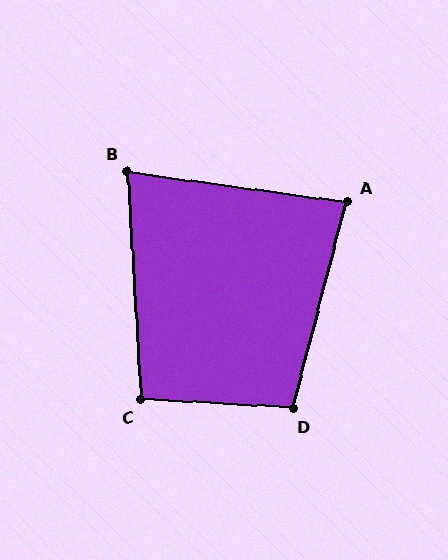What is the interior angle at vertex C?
Approximately 97 degrees (obtuse).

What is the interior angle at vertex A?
Approximately 83 degrees (acute).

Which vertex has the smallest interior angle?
B, at approximately 79 degrees.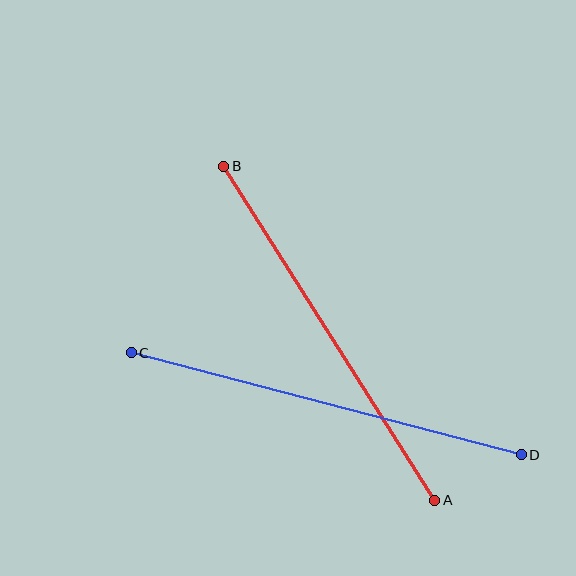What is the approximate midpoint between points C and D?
The midpoint is at approximately (326, 404) pixels.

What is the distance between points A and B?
The distance is approximately 395 pixels.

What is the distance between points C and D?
The distance is approximately 403 pixels.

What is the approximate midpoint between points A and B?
The midpoint is at approximately (329, 333) pixels.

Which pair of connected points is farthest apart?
Points C and D are farthest apart.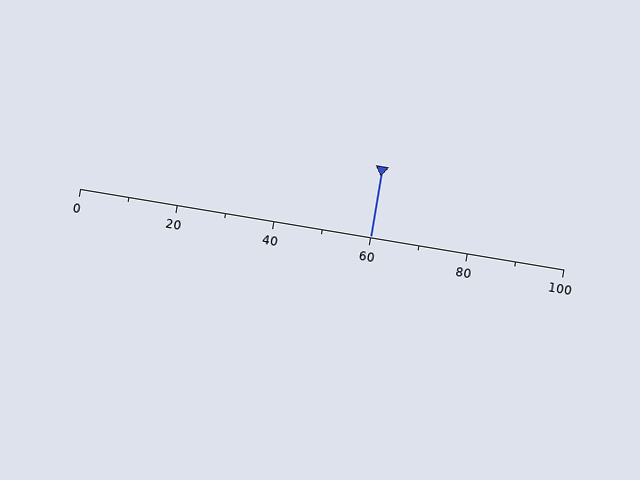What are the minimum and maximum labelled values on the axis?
The axis runs from 0 to 100.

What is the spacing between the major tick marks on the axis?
The major ticks are spaced 20 apart.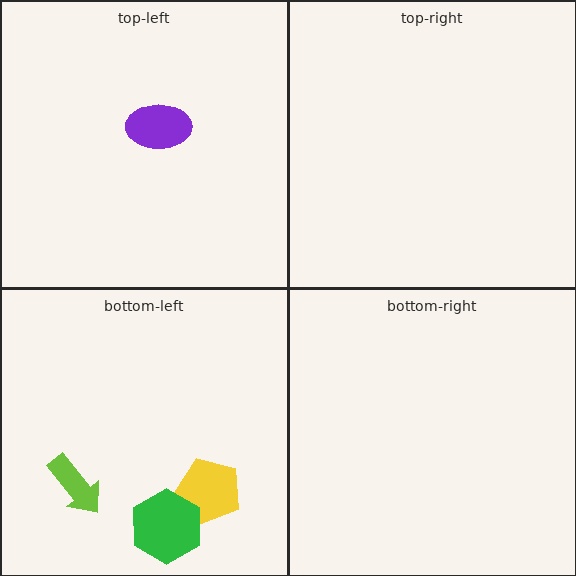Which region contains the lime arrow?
The bottom-left region.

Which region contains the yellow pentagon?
The bottom-left region.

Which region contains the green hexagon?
The bottom-left region.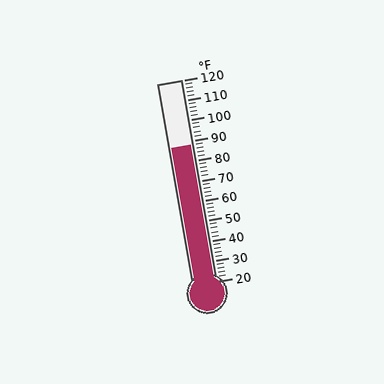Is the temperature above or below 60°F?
The temperature is above 60°F.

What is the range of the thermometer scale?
The thermometer scale ranges from 20°F to 120°F.